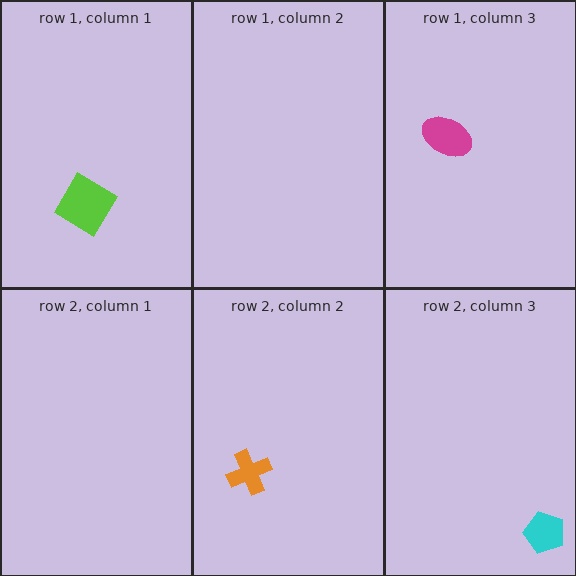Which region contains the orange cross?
The row 2, column 2 region.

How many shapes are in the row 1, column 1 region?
1.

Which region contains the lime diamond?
The row 1, column 1 region.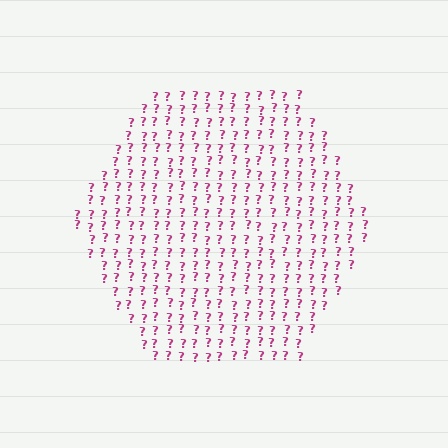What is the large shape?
The large shape is a hexagon.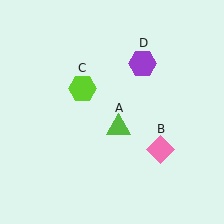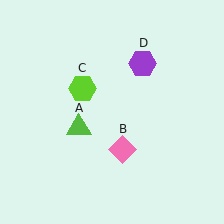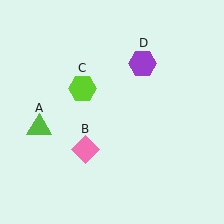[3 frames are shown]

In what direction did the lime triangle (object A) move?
The lime triangle (object A) moved left.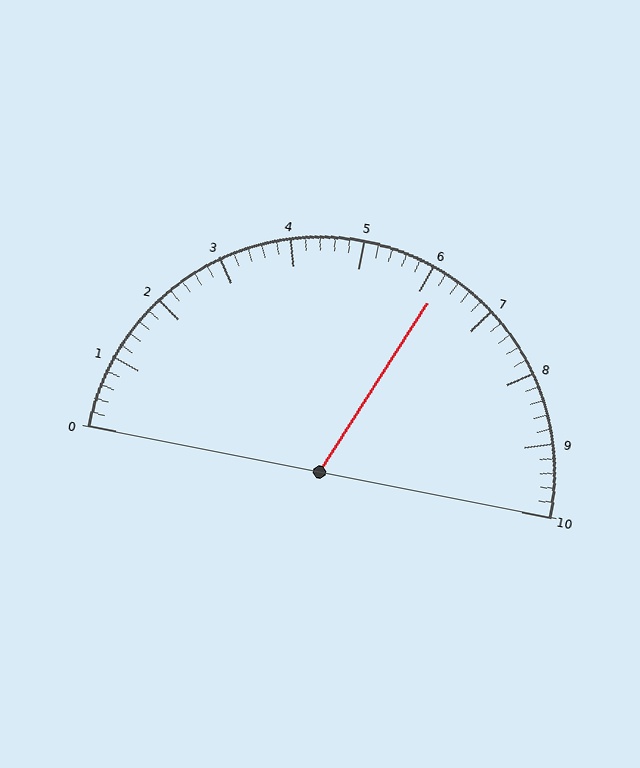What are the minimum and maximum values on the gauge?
The gauge ranges from 0 to 10.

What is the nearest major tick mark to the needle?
The nearest major tick mark is 6.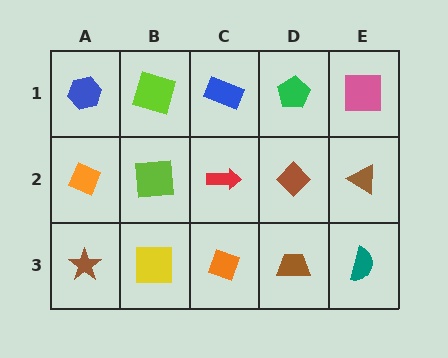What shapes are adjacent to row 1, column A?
An orange diamond (row 2, column A), a lime square (row 1, column B).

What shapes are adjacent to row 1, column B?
A lime square (row 2, column B), a blue hexagon (row 1, column A), a blue rectangle (row 1, column C).